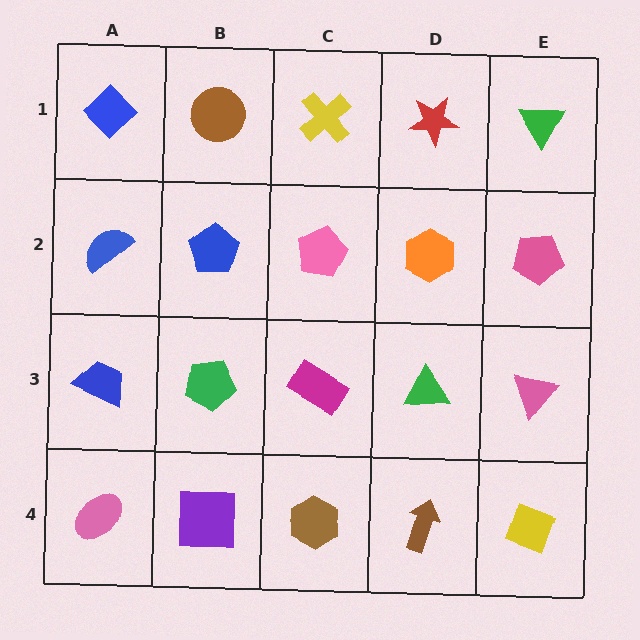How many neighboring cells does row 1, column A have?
2.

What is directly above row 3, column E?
A pink pentagon.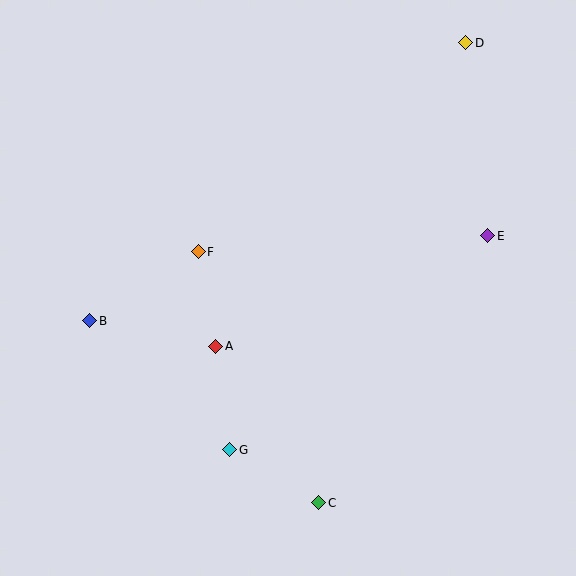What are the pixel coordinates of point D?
Point D is at (466, 43).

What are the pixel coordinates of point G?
Point G is at (230, 450).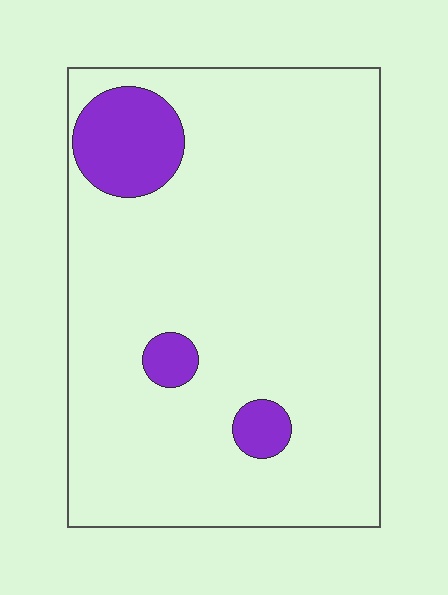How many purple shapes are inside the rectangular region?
3.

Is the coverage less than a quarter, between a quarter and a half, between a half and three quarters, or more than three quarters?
Less than a quarter.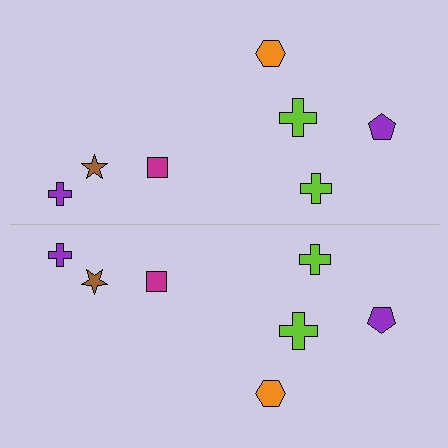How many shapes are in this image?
There are 14 shapes in this image.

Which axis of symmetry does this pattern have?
The pattern has a horizontal axis of symmetry running through the center of the image.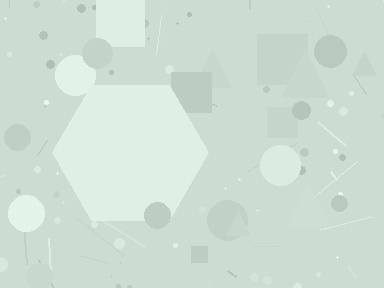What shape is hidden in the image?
A hexagon is hidden in the image.